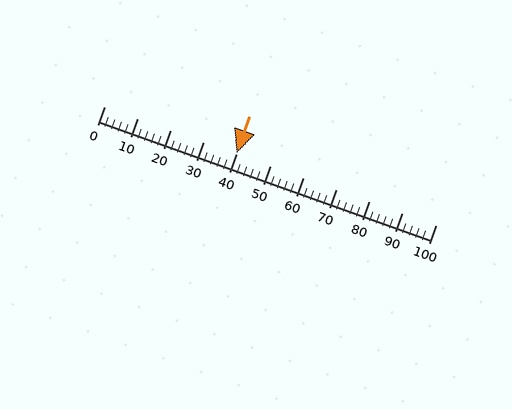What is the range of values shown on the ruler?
The ruler shows values from 0 to 100.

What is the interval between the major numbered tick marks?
The major tick marks are spaced 10 units apart.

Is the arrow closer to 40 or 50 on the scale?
The arrow is closer to 40.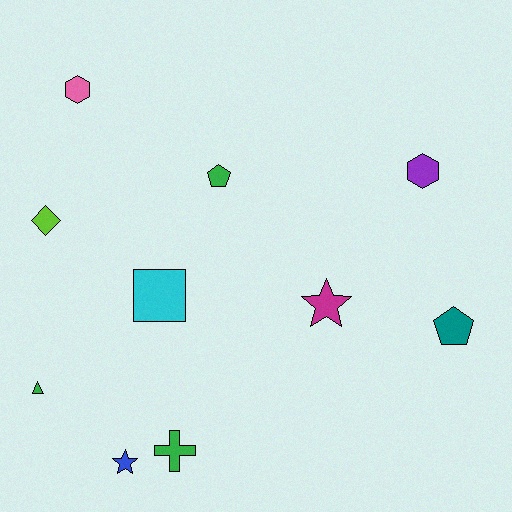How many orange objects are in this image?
There are no orange objects.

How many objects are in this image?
There are 10 objects.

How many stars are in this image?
There are 2 stars.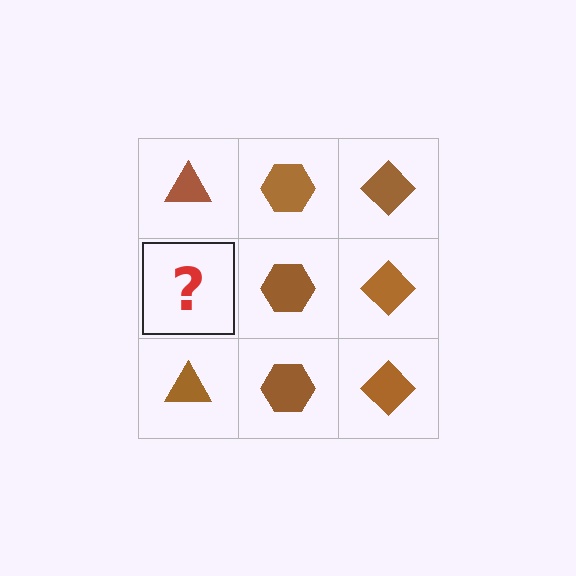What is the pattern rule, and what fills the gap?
The rule is that each column has a consistent shape. The gap should be filled with a brown triangle.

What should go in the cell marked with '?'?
The missing cell should contain a brown triangle.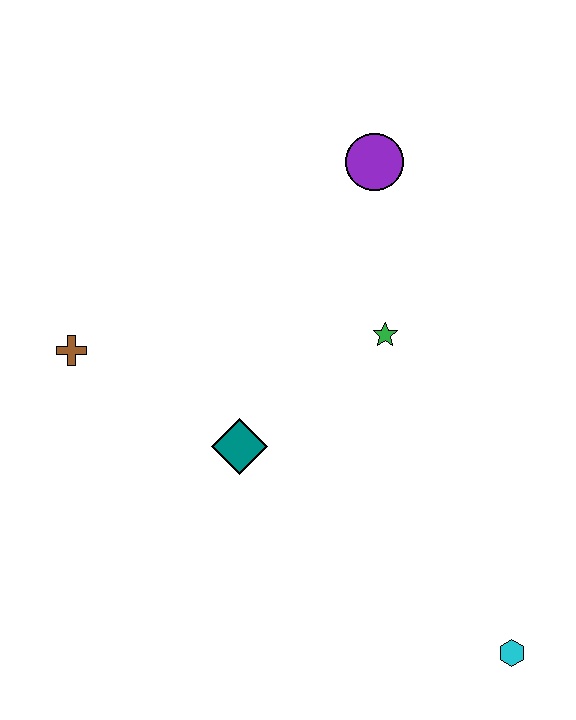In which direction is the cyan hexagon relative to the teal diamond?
The cyan hexagon is to the right of the teal diamond.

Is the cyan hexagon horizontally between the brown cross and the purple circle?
No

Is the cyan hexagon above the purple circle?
No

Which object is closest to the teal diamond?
The green star is closest to the teal diamond.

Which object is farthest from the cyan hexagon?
The brown cross is farthest from the cyan hexagon.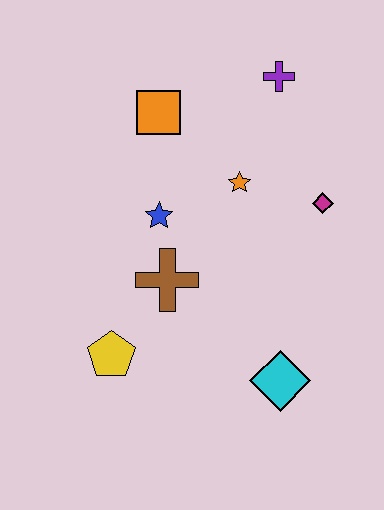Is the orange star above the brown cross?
Yes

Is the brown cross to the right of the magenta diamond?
No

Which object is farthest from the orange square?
The cyan diamond is farthest from the orange square.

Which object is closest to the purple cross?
The orange star is closest to the purple cross.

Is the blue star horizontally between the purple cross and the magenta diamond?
No